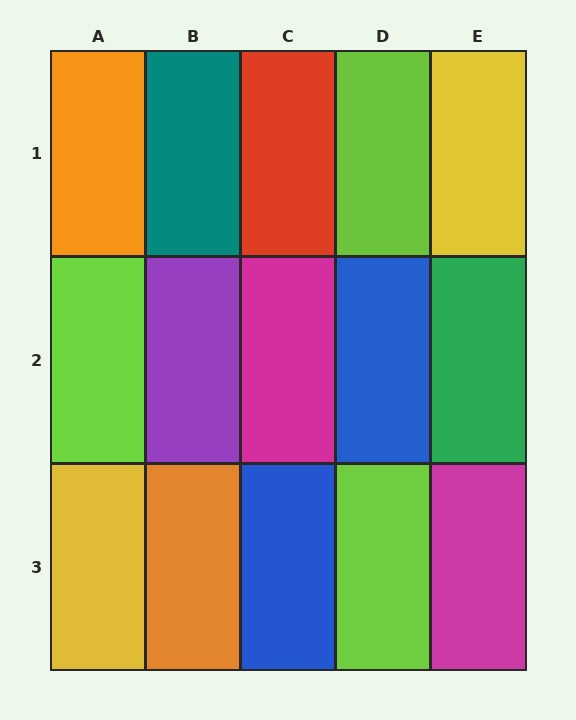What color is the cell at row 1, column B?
Teal.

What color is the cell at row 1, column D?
Lime.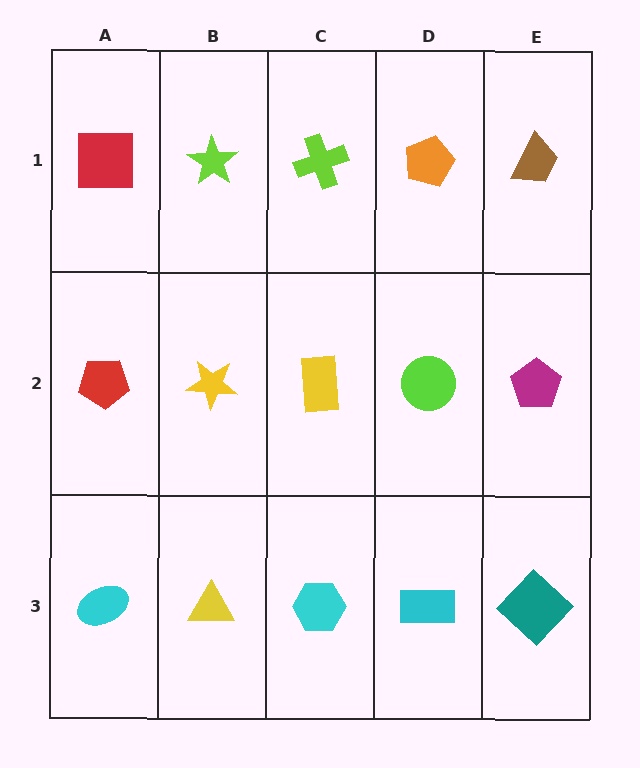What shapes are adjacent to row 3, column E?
A magenta pentagon (row 2, column E), a cyan rectangle (row 3, column D).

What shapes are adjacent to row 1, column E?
A magenta pentagon (row 2, column E), an orange pentagon (row 1, column D).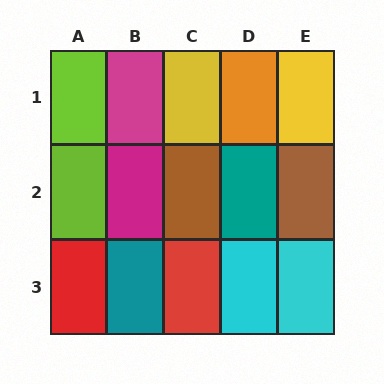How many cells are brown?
2 cells are brown.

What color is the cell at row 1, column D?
Orange.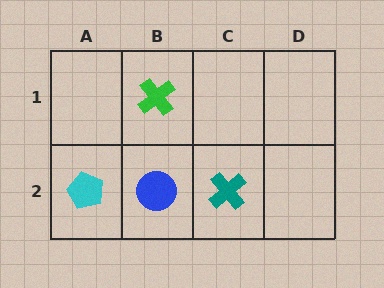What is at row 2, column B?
A blue circle.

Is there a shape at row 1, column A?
No, that cell is empty.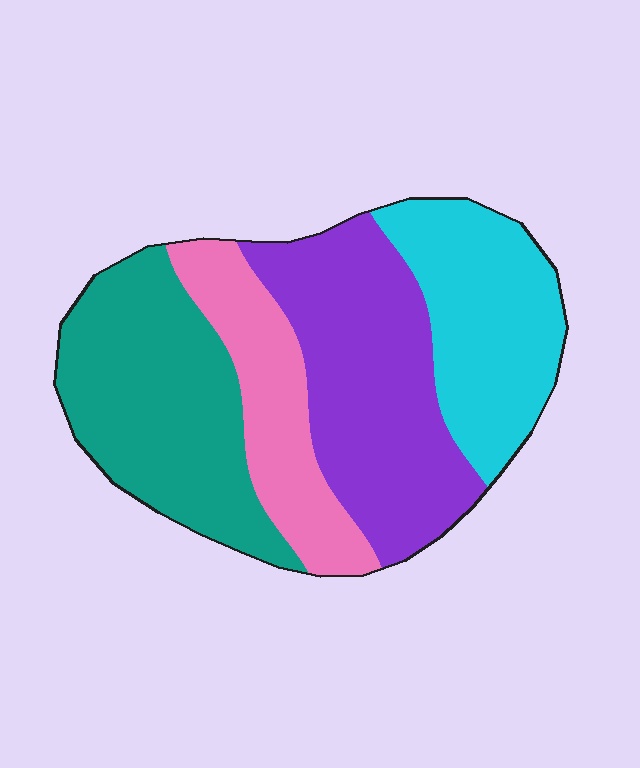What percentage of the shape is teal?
Teal covers 29% of the shape.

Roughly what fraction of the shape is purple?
Purple takes up about one third (1/3) of the shape.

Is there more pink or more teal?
Teal.